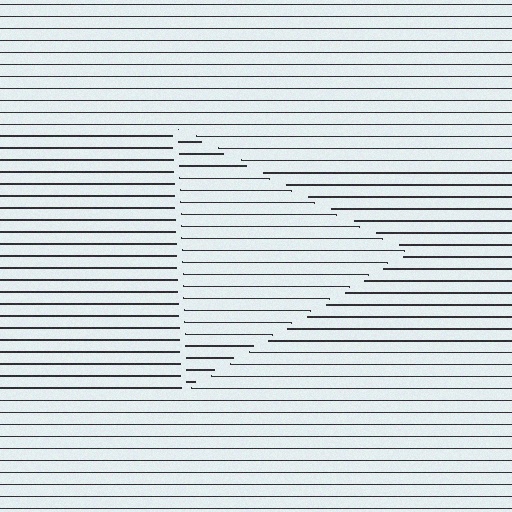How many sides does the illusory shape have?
3 sides — the line-ends trace a triangle.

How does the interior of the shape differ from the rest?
The interior of the shape contains the same grating, shifted by half a period — the contour is defined by the phase discontinuity where line-ends from the inner and outer gratings abut.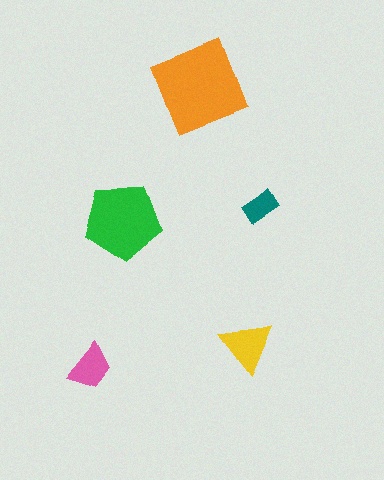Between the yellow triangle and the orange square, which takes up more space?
The orange square.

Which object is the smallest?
The teal rectangle.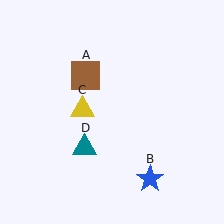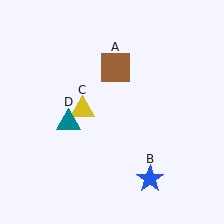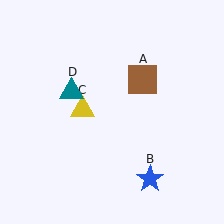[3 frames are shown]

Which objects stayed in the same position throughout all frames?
Blue star (object B) and yellow triangle (object C) remained stationary.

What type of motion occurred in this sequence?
The brown square (object A), teal triangle (object D) rotated clockwise around the center of the scene.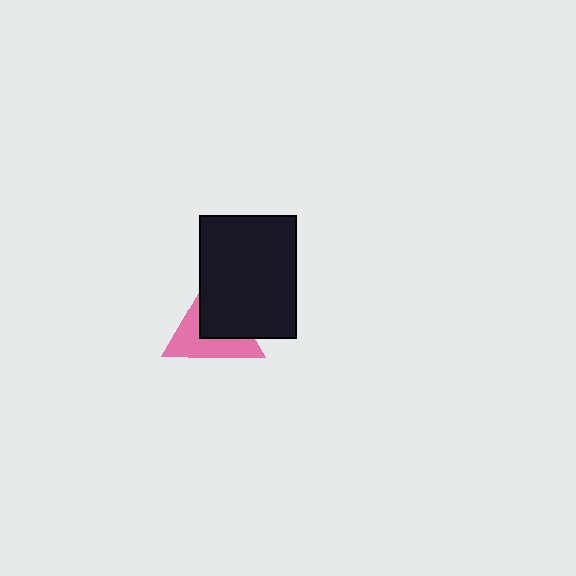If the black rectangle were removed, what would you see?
You would see the complete pink triangle.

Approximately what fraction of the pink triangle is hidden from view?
Roughly 50% of the pink triangle is hidden behind the black rectangle.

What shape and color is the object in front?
The object in front is a black rectangle.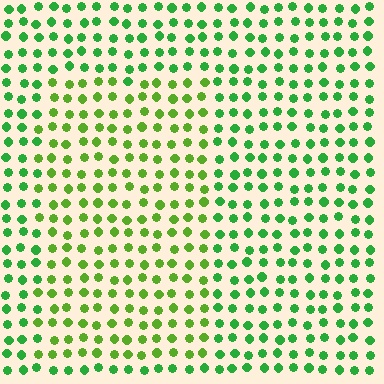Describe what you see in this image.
The image is filled with small green elements in a uniform arrangement. A rectangle-shaped region is visible where the elements are tinted to a slightly different hue, forming a subtle color boundary.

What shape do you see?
I see a rectangle.